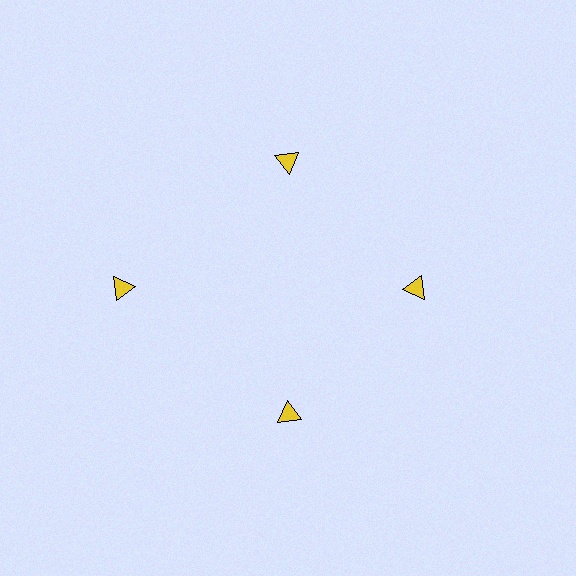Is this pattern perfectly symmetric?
No. The 4 yellow triangles are arranged in a ring, but one element near the 9 o'clock position is pushed outward from the center, breaking the 4-fold rotational symmetry.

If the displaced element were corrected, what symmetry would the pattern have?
It would have 4-fold rotational symmetry — the pattern would map onto itself every 90 degrees.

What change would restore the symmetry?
The symmetry would be restored by moving it inward, back onto the ring so that all 4 triangles sit at equal angles and equal distance from the center.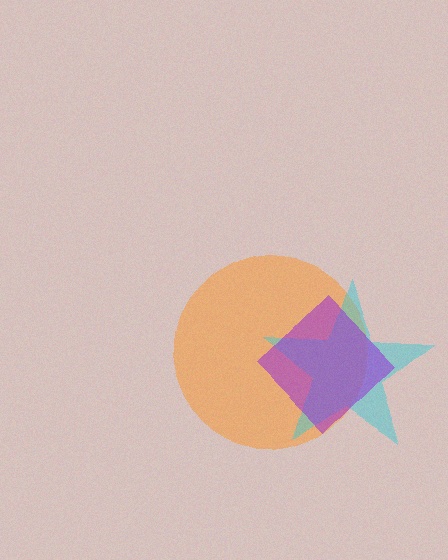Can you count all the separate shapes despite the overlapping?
Yes, there are 3 separate shapes.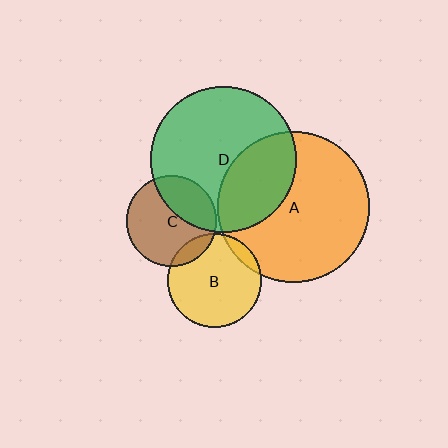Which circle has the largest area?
Circle A (orange).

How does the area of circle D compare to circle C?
Approximately 2.6 times.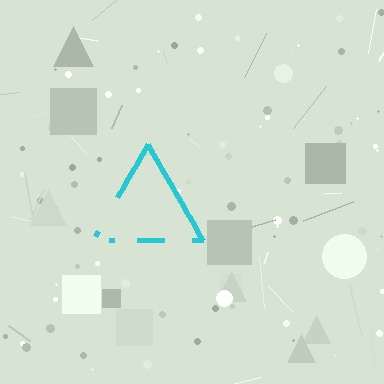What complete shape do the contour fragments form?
The contour fragments form a triangle.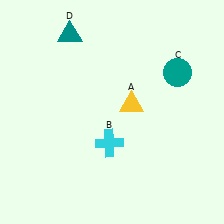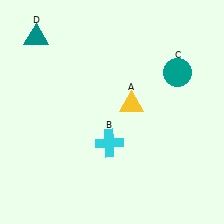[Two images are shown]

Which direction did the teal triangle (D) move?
The teal triangle (D) moved left.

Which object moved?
The teal triangle (D) moved left.